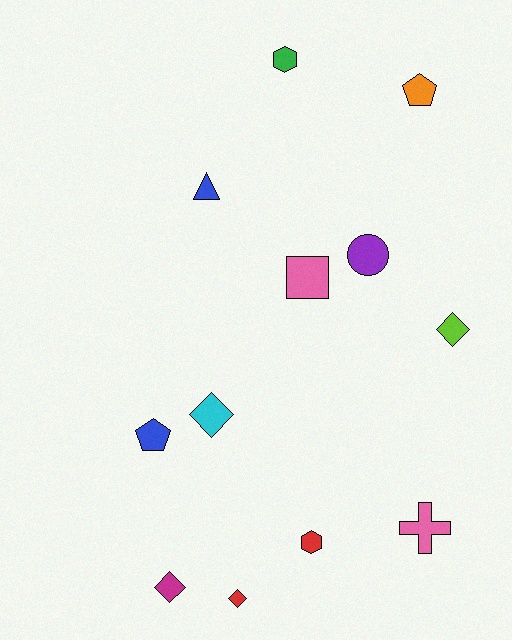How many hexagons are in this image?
There are 2 hexagons.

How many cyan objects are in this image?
There is 1 cyan object.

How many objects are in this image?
There are 12 objects.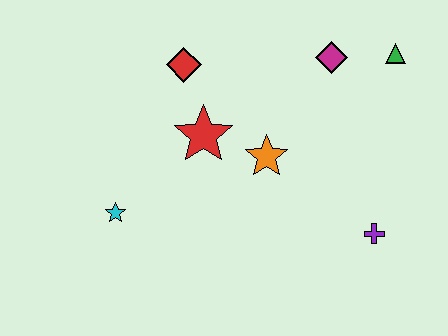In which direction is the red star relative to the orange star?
The red star is to the left of the orange star.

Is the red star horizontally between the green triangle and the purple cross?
No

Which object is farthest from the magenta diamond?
The cyan star is farthest from the magenta diamond.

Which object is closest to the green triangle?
The magenta diamond is closest to the green triangle.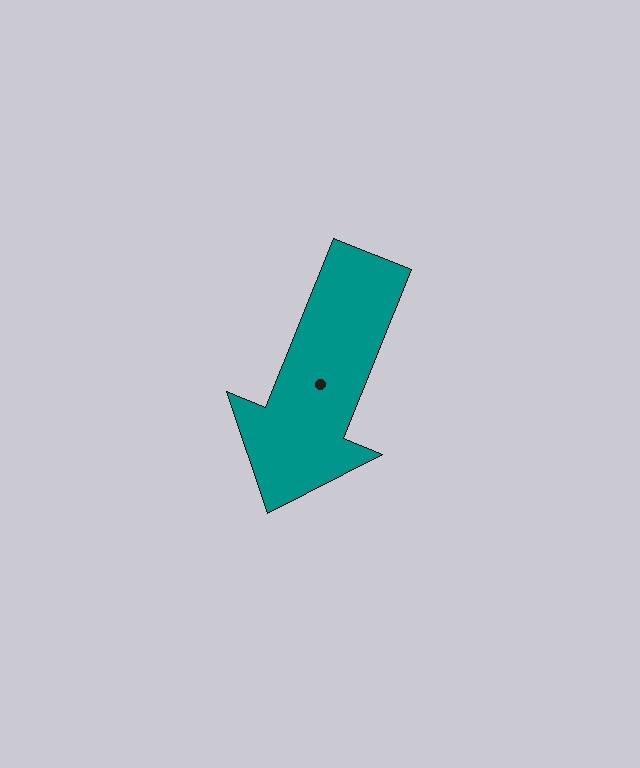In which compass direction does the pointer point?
South.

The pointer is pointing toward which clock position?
Roughly 7 o'clock.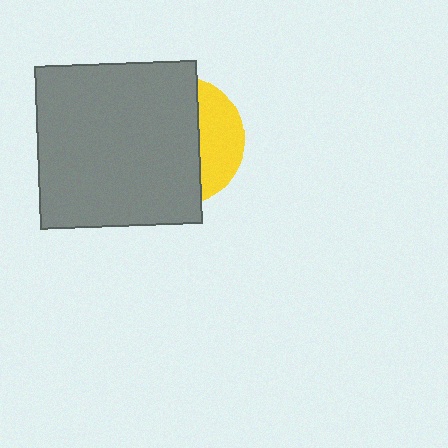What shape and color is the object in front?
The object in front is a gray square.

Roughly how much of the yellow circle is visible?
A small part of it is visible (roughly 31%).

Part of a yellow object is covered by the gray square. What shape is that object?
It is a circle.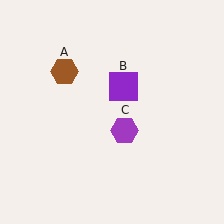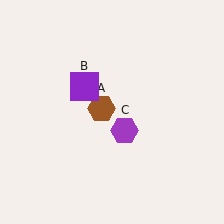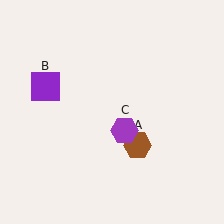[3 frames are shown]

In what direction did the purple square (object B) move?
The purple square (object B) moved left.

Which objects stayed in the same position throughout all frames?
Purple hexagon (object C) remained stationary.